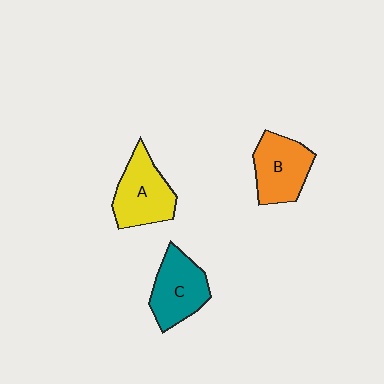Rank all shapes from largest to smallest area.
From largest to smallest: A (yellow), C (teal), B (orange).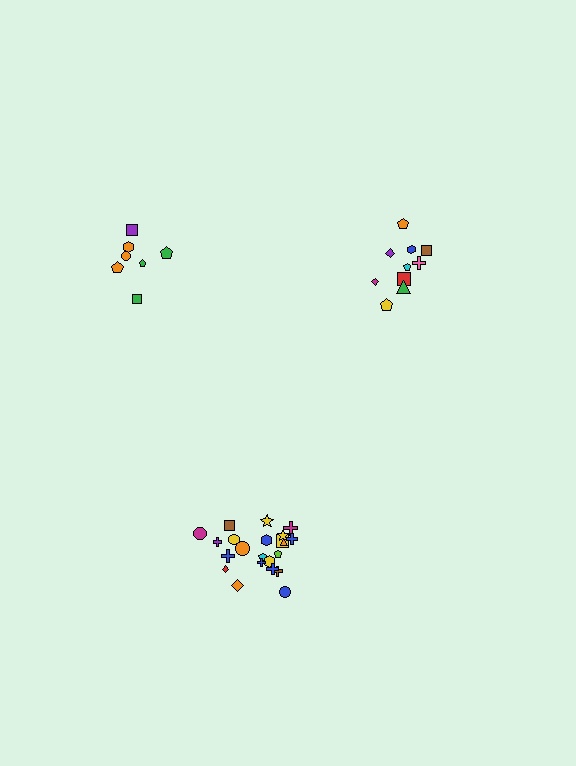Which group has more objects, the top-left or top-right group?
The top-right group.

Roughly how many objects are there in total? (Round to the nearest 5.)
Roughly 40 objects in total.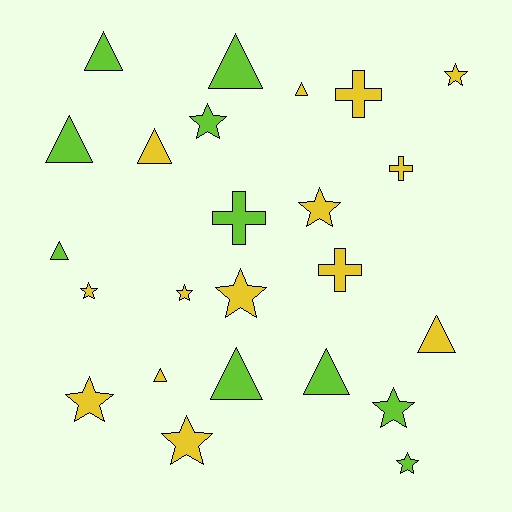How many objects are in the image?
There are 24 objects.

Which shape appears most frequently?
Star, with 10 objects.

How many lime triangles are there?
There are 6 lime triangles.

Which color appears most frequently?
Yellow, with 14 objects.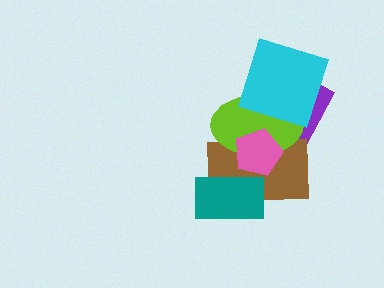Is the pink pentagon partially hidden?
No, no other shape covers it.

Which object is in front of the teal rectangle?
The pink pentagon is in front of the teal rectangle.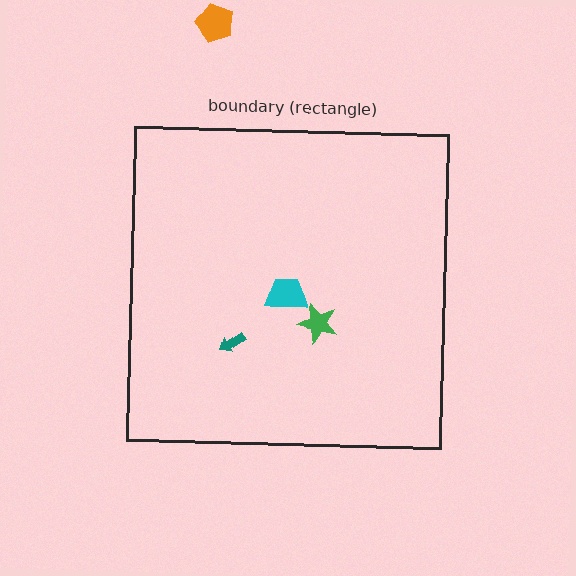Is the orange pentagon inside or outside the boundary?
Outside.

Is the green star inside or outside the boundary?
Inside.